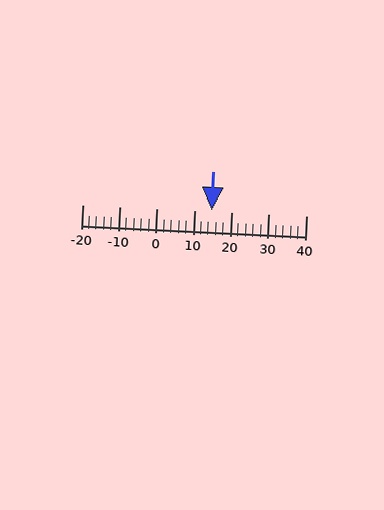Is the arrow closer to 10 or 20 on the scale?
The arrow is closer to 10.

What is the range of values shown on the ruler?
The ruler shows values from -20 to 40.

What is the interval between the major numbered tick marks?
The major tick marks are spaced 10 units apart.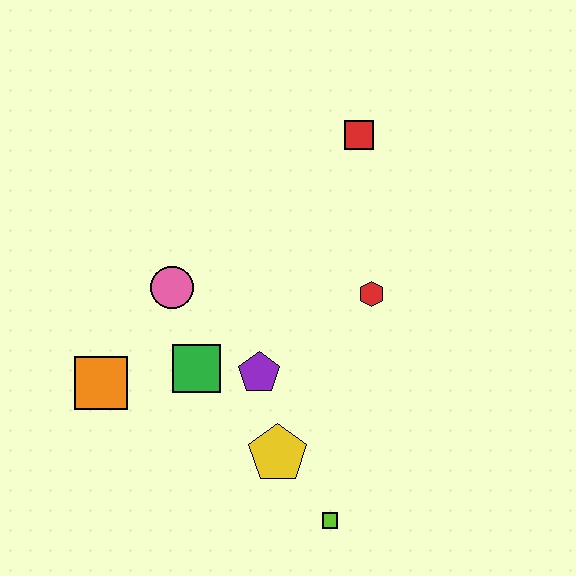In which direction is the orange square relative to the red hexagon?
The orange square is to the left of the red hexagon.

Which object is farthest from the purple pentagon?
The red square is farthest from the purple pentagon.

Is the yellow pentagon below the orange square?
Yes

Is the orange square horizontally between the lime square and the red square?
No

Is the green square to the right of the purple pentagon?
No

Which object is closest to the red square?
The red hexagon is closest to the red square.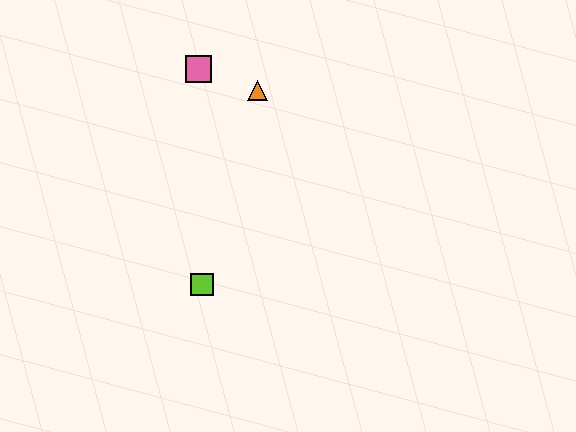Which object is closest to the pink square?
The orange triangle is closest to the pink square.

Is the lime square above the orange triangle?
No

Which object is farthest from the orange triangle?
The lime square is farthest from the orange triangle.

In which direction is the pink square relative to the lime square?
The pink square is above the lime square.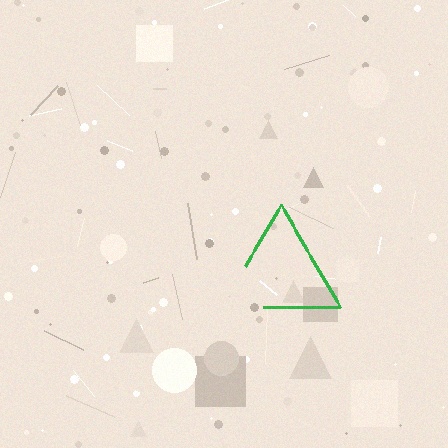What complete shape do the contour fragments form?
The contour fragments form a triangle.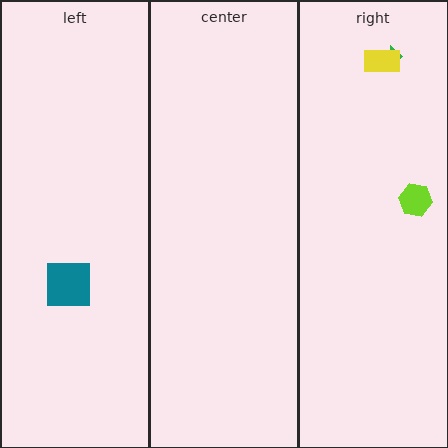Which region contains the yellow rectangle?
The right region.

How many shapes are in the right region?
3.